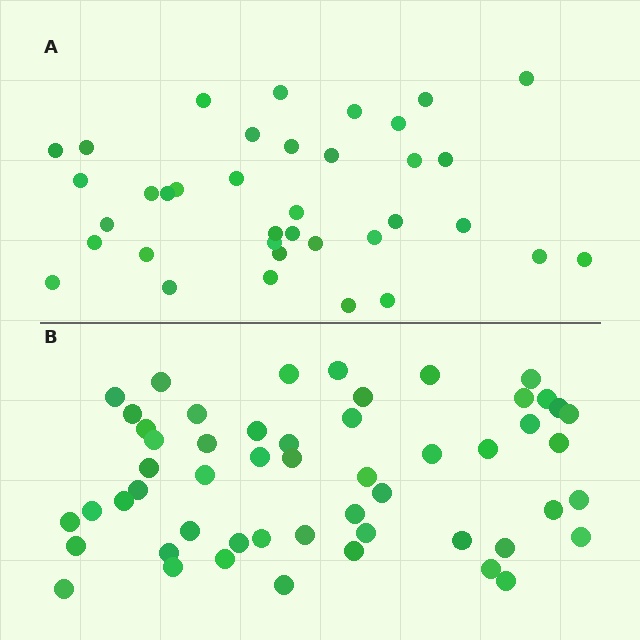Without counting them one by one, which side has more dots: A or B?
Region B (the bottom region) has more dots.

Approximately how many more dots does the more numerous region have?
Region B has approximately 15 more dots than region A.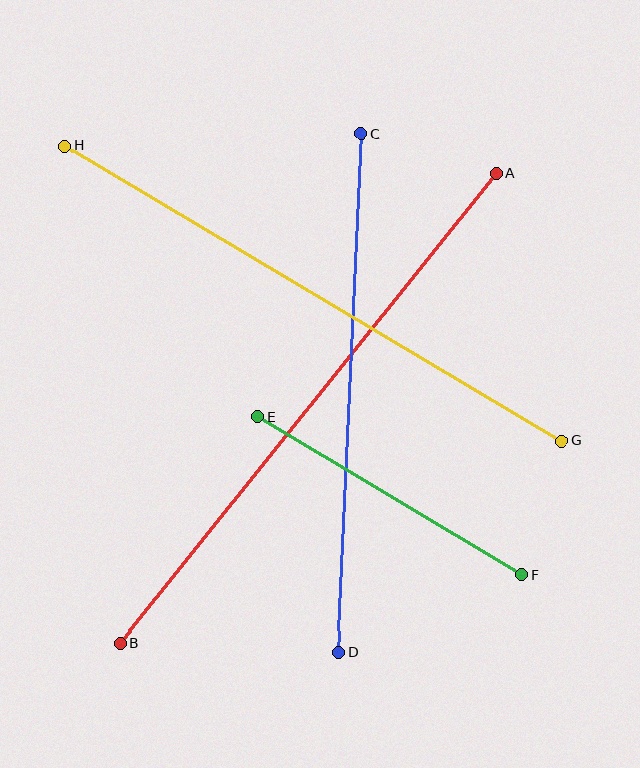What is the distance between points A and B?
The distance is approximately 603 pixels.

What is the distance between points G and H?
The distance is approximately 578 pixels.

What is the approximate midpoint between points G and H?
The midpoint is at approximately (313, 293) pixels.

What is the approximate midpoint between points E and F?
The midpoint is at approximately (390, 496) pixels.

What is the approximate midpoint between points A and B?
The midpoint is at approximately (308, 408) pixels.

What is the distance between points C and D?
The distance is approximately 519 pixels.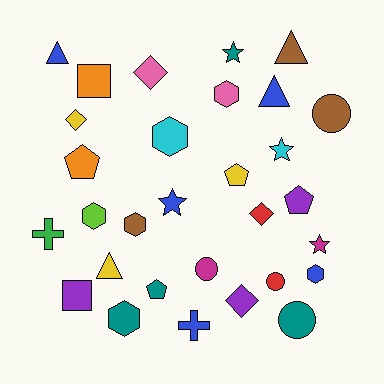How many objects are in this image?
There are 30 objects.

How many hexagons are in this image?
There are 6 hexagons.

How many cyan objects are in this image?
There are 2 cyan objects.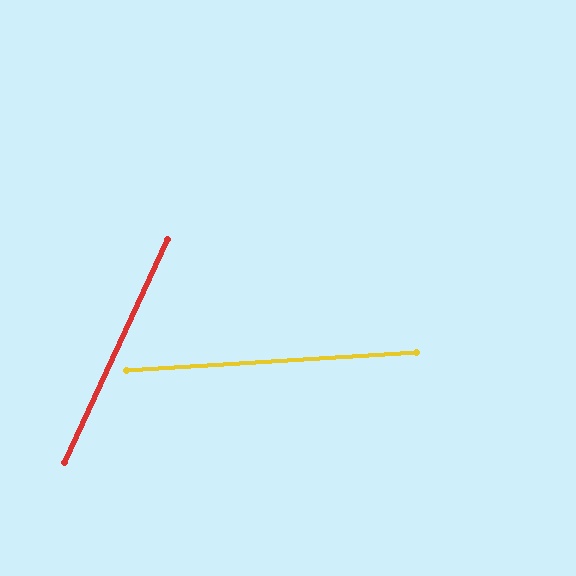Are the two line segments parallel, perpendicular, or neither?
Neither parallel nor perpendicular — they differ by about 62°.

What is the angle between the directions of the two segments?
Approximately 62 degrees.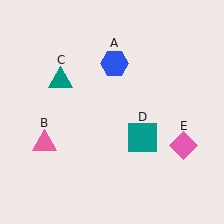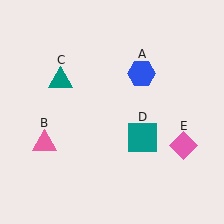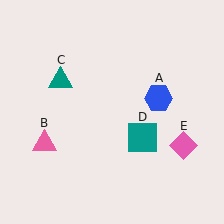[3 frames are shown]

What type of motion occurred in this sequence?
The blue hexagon (object A) rotated clockwise around the center of the scene.